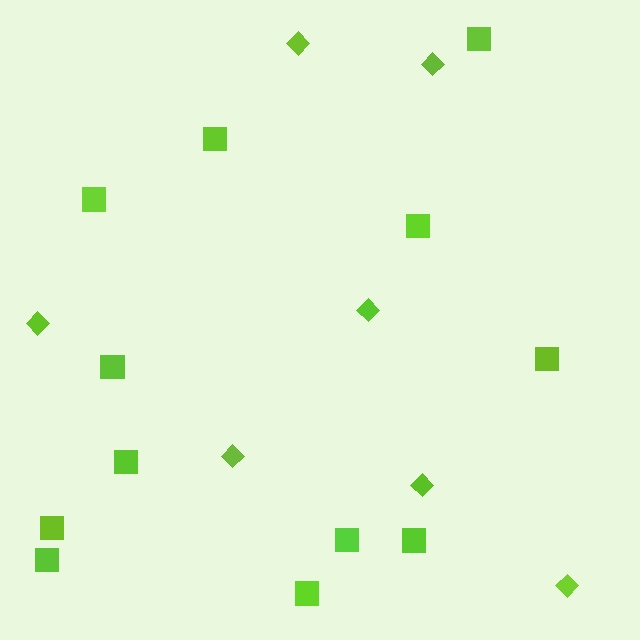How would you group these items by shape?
There are 2 groups: one group of diamonds (7) and one group of squares (12).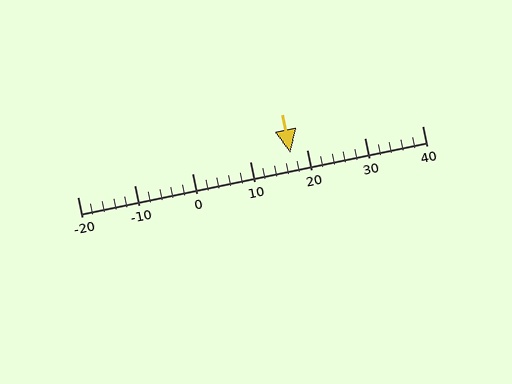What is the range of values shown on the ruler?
The ruler shows values from -20 to 40.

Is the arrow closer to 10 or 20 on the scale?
The arrow is closer to 20.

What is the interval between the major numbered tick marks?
The major tick marks are spaced 10 units apart.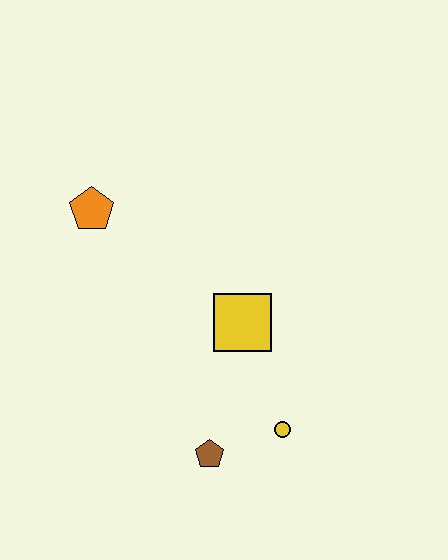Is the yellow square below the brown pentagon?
No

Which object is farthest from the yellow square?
The orange pentagon is farthest from the yellow square.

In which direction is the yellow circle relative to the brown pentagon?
The yellow circle is to the right of the brown pentagon.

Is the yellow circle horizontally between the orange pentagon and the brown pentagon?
No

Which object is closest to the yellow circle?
The brown pentagon is closest to the yellow circle.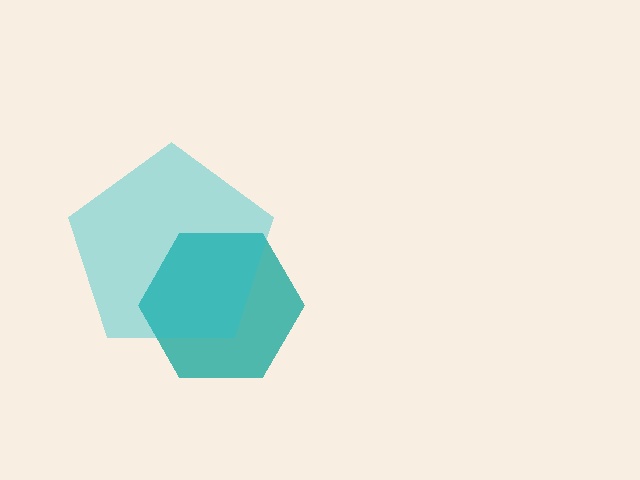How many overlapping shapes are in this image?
There are 2 overlapping shapes in the image.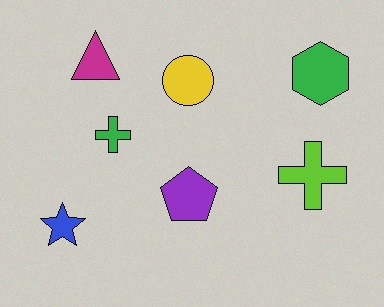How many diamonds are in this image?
There are no diamonds.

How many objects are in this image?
There are 7 objects.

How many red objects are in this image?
There are no red objects.